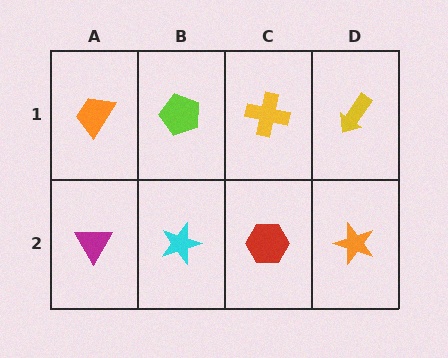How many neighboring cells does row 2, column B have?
3.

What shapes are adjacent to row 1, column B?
A cyan star (row 2, column B), an orange trapezoid (row 1, column A), a yellow cross (row 1, column C).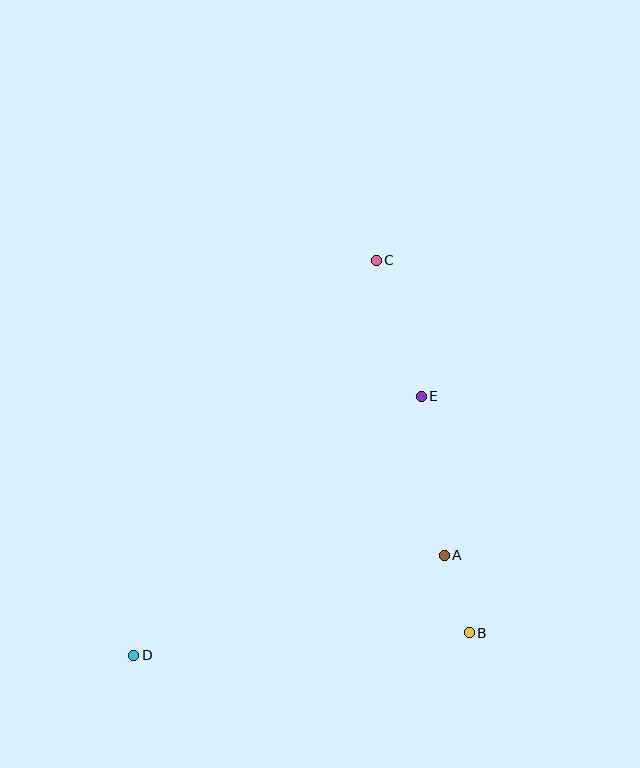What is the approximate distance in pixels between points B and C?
The distance between B and C is approximately 384 pixels.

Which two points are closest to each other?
Points A and B are closest to each other.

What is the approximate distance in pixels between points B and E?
The distance between B and E is approximately 241 pixels.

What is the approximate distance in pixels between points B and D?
The distance between B and D is approximately 336 pixels.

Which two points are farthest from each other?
Points C and D are farthest from each other.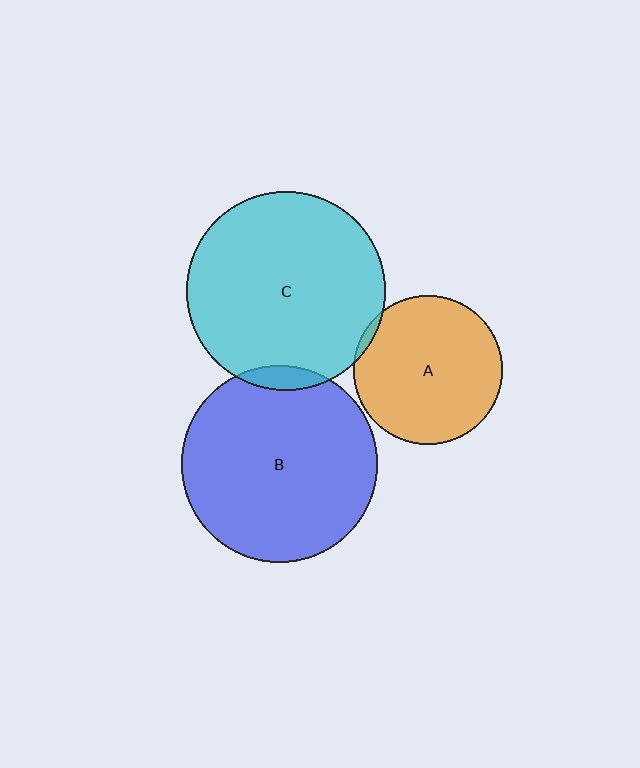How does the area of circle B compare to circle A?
Approximately 1.7 times.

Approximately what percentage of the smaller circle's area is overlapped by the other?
Approximately 5%.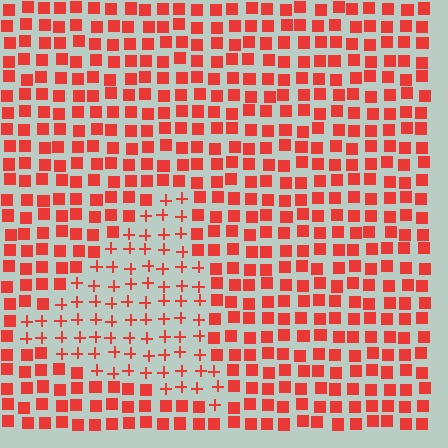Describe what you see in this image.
The image is filled with small red elements arranged in a uniform grid. A triangle-shaped region contains plus signs, while the surrounding area contains squares. The boundary is defined purely by the change in element shape.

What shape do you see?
I see a triangle.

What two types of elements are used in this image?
The image uses plus signs inside the triangle region and squares outside it.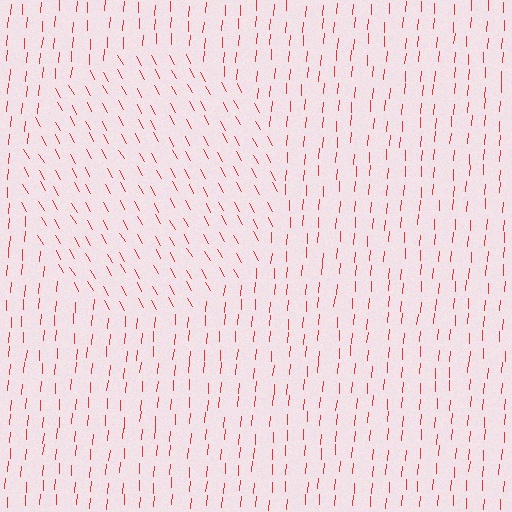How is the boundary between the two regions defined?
The boundary is defined purely by a change in line orientation (approximately 33 degrees difference). All lines are the same color and thickness.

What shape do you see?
I see a circle.